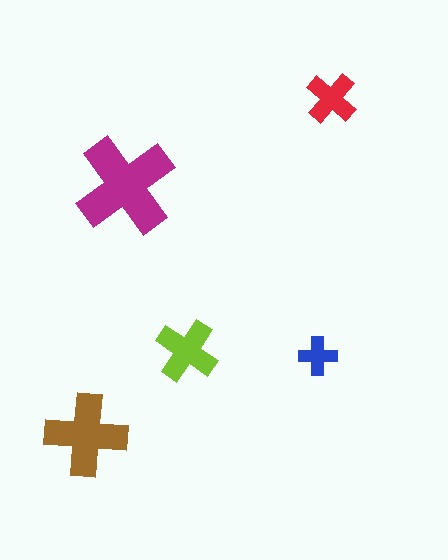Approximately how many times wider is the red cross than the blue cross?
About 1.5 times wider.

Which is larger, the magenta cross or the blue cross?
The magenta one.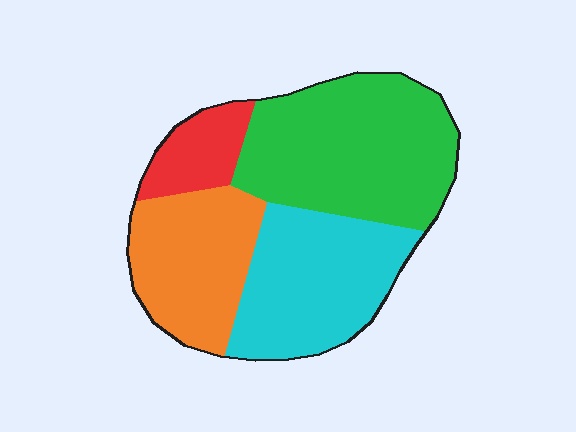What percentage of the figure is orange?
Orange takes up about one quarter (1/4) of the figure.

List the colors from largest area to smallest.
From largest to smallest: green, cyan, orange, red.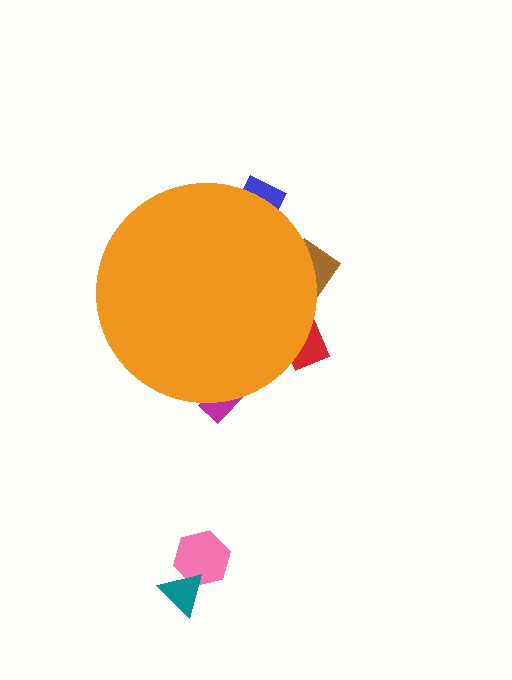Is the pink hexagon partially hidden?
No, the pink hexagon is fully visible.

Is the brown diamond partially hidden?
Yes, the brown diamond is partially hidden behind the orange circle.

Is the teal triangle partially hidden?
No, the teal triangle is fully visible.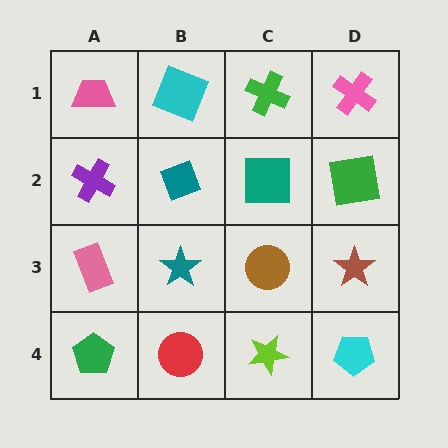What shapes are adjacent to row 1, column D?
A green square (row 2, column D), a green cross (row 1, column C).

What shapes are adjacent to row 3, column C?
A teal square (row 2, column C), a lime star (row 4, column C), a teal star (row 3, column B), a brown star (row 3, column D).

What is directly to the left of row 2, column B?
A purple cross.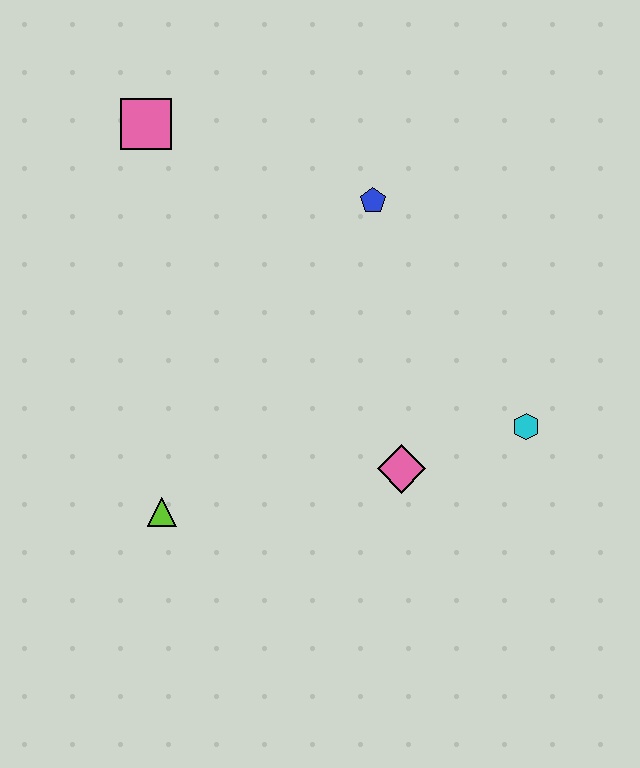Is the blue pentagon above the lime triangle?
Yes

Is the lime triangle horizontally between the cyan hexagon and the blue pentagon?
No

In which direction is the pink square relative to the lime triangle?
The pink square is above the lime triangle.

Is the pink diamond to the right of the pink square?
Yes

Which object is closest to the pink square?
The blue pentagon is closest to the pink square.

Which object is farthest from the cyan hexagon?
The pink square is farthest from the cyan hexagon.